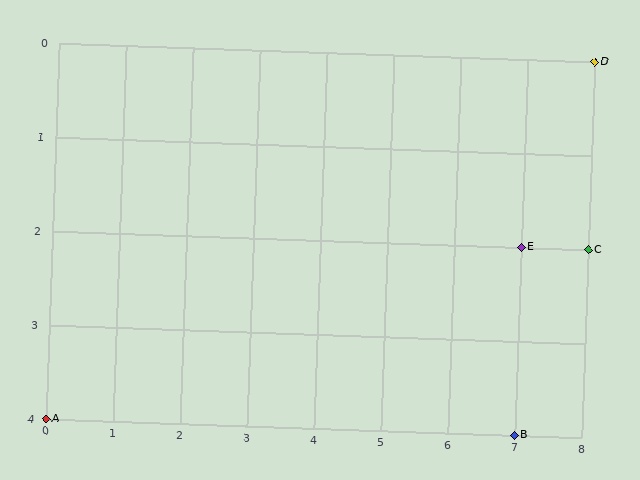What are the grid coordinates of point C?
Point C is at grid coordinates (8, 2).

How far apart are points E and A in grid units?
Points E and A are 7 columns and 2 rows apart (about 7.3 grid units diagonally).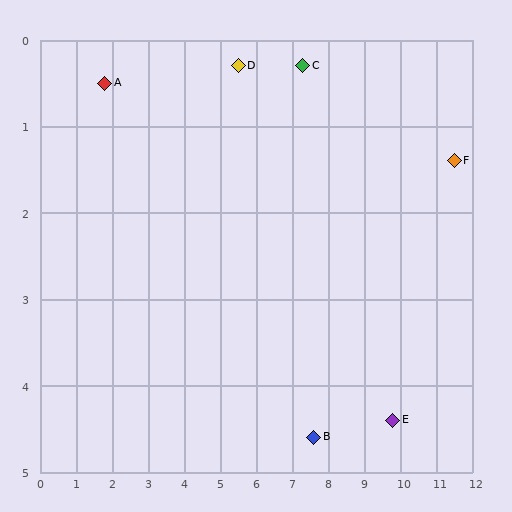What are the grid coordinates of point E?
Point E is at approximately (9.8, 4.4).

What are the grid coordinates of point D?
Point D is at approximately (5.5, 0.3).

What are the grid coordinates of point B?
Point B is at approximately (7.6, 4.6).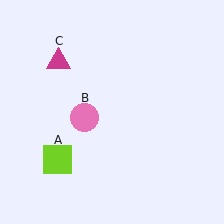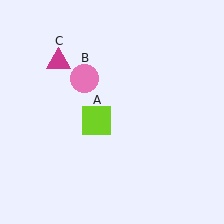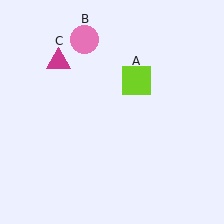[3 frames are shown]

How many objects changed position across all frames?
2 objects changed position: lime square (object A), pink circle (object B).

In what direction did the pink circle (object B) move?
The pink circle (object B) moved up.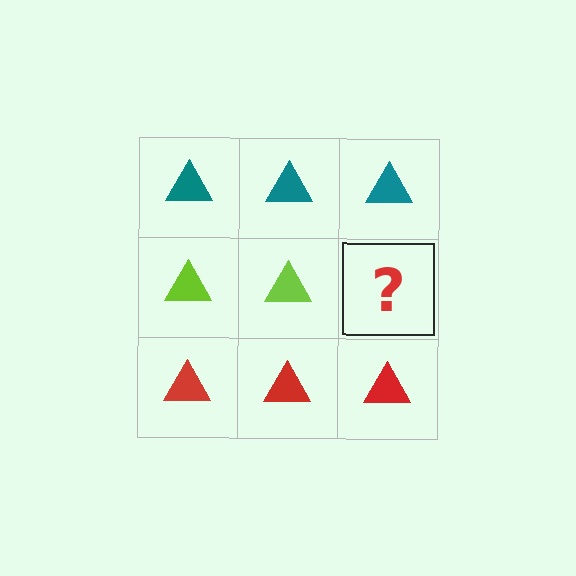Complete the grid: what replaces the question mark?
The question mark should be replaced with a lime triangle.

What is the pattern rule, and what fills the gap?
The rule is that each row has a consistent color. The gap should be filled with a lime triangle.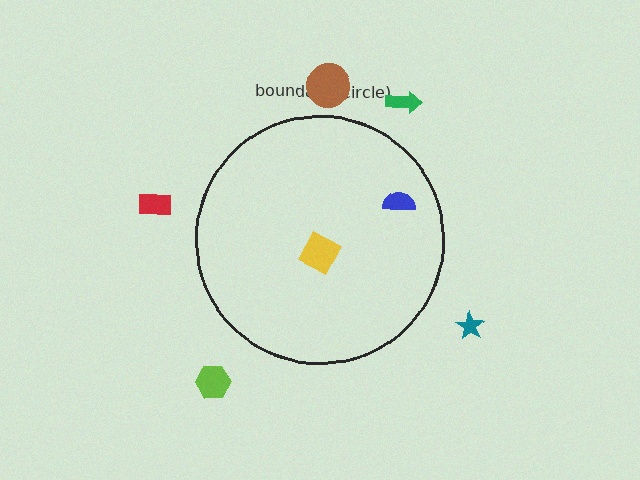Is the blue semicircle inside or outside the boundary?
Inside.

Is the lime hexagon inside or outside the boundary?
Outside.